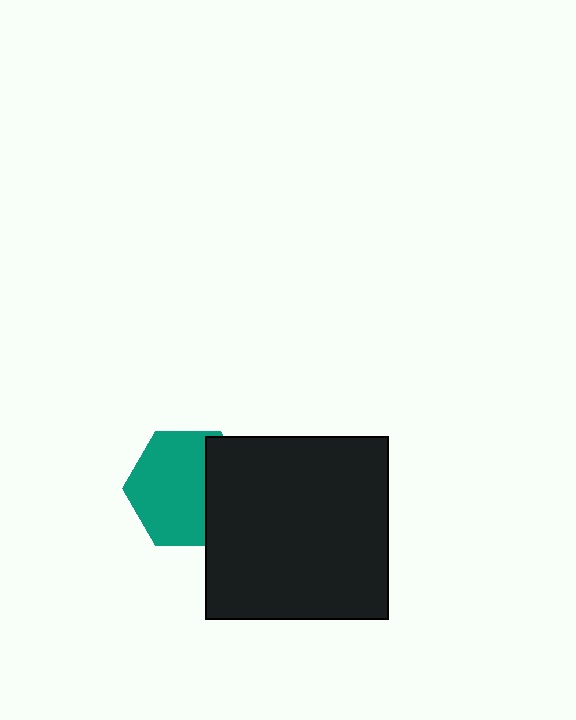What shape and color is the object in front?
The object in front is a black square.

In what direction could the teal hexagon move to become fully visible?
The teal hexagon could move left. That would shift it out from behind the black square entirely.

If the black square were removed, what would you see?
You would see the complete teal hexagon.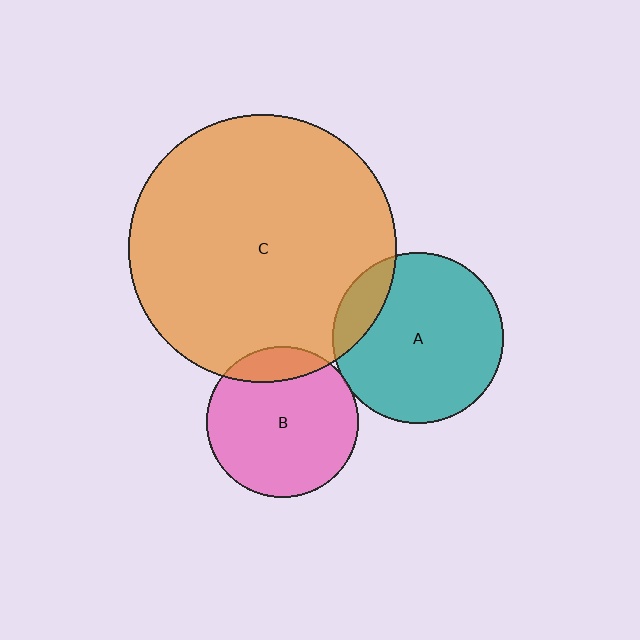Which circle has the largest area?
Circle C (orange).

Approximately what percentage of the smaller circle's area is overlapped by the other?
Approximately 15%.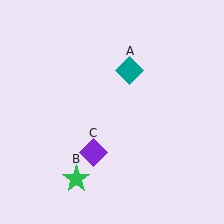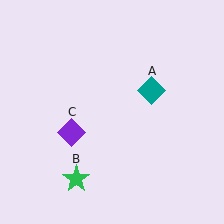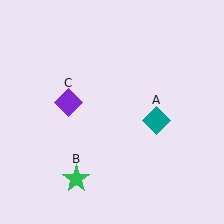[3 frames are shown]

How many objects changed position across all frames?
2 objects changed position: teal diamond (object A), purple diamond (object C).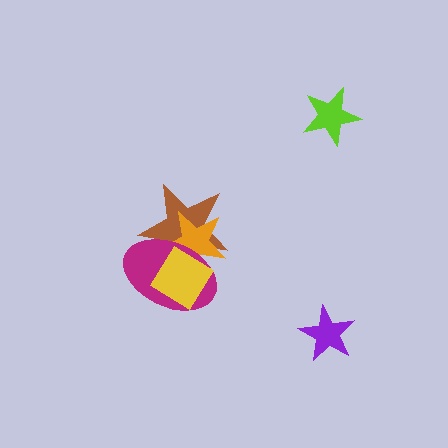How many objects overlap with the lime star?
0 objects overlap with the lime star.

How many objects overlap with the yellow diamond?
3 objects overlap with the yellow diamond.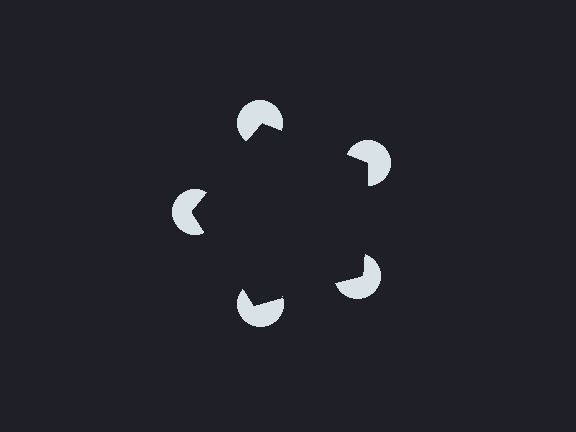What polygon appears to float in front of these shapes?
An illusory pentagon — its edges are inferred from the aligned wedge cuts in the pac-man discs, not physically drawn.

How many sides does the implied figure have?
5 sides.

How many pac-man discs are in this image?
There are 5 — one at each vertex of the illusory pentagon.